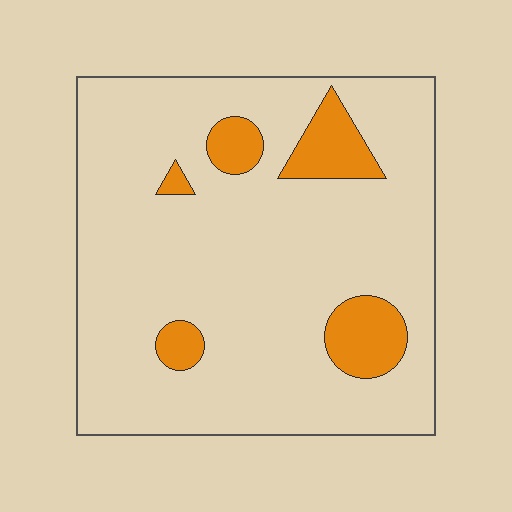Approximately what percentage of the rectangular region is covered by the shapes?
Approximately 10%.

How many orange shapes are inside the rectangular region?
5.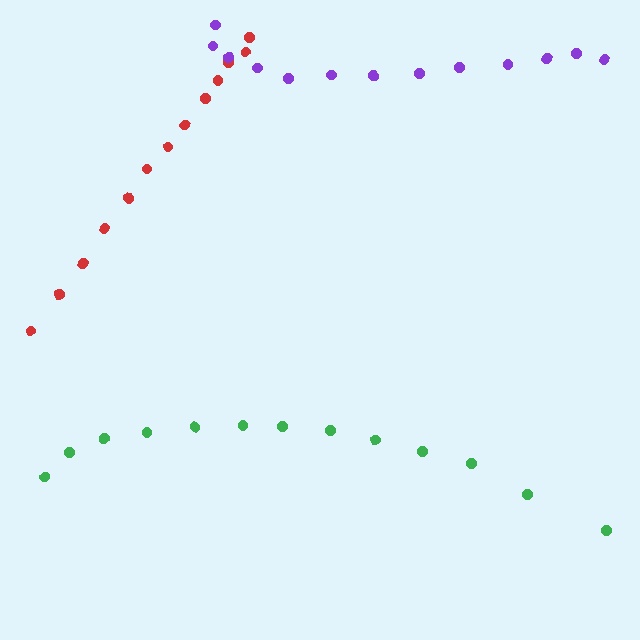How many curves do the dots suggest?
There are 3 distinct paths.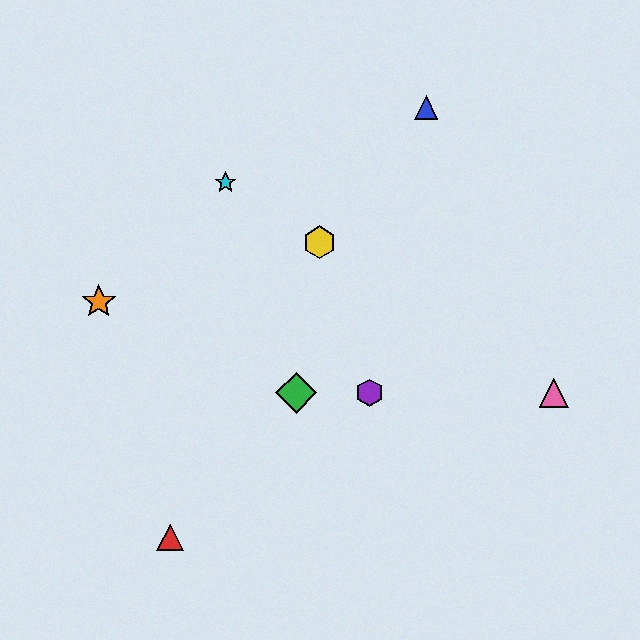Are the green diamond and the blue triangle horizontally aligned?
No, the green diamond is at y≈393 and the blue triangle is at y≈108.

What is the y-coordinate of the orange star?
The orange star is at y≈302.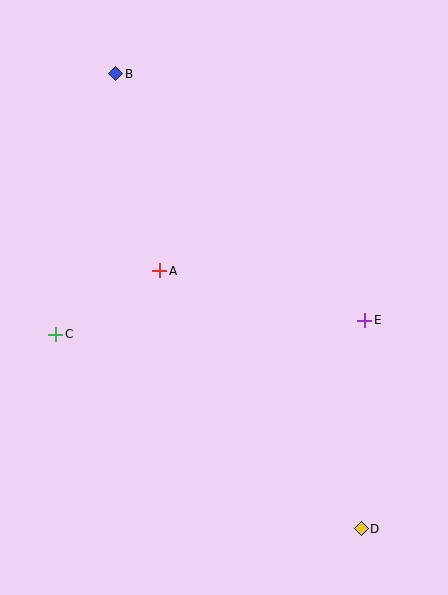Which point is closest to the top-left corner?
Point B is closest to the top-left corner.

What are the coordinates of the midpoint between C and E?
The midpoint between C and E is at (210, 327).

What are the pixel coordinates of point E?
Point E is at (365, 320).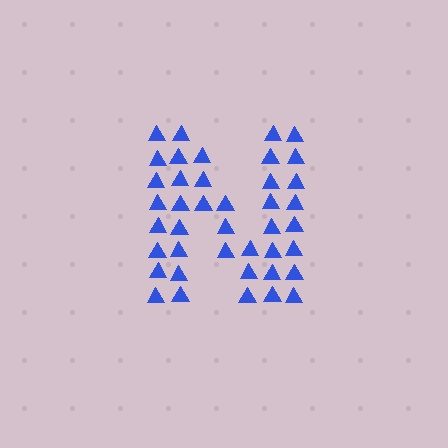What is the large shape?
The large shape is the letter N.